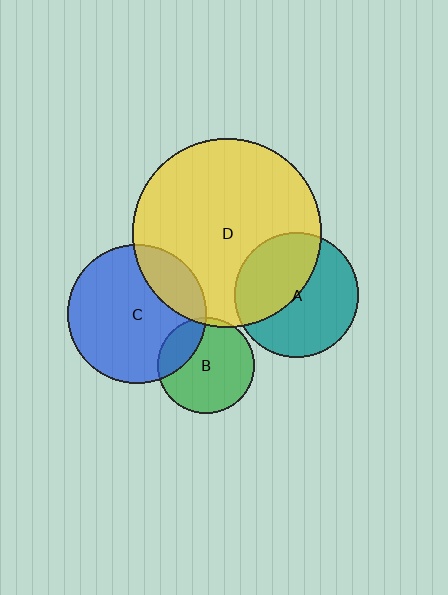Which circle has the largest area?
Circle D (yellow).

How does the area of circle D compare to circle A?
Approximately 2.3 times.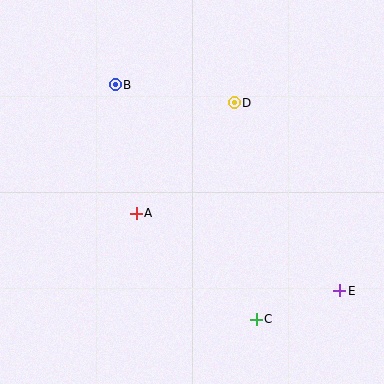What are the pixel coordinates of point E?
Point E is at (340, 291).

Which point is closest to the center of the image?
Point A at (136, 213) is closest to the center.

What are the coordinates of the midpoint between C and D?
The midpoint between C and D is at (245, 211).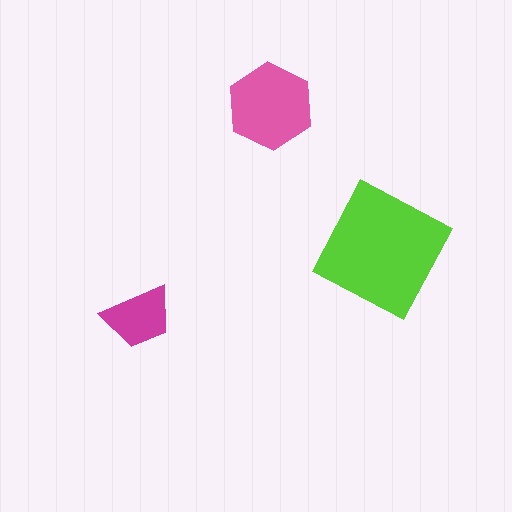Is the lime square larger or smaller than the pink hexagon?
Larger.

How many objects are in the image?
There are 3 objects in the image.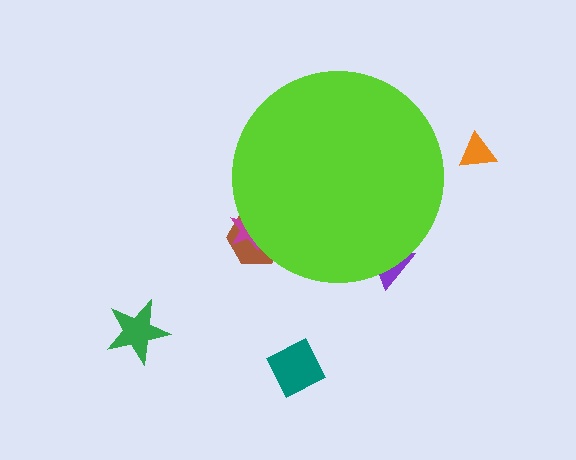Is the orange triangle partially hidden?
No, the orange triangle is fully visible.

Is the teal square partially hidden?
No, the teal square is fully visible.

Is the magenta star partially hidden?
Yes, the magenta star is partially hidden behind the lime circle.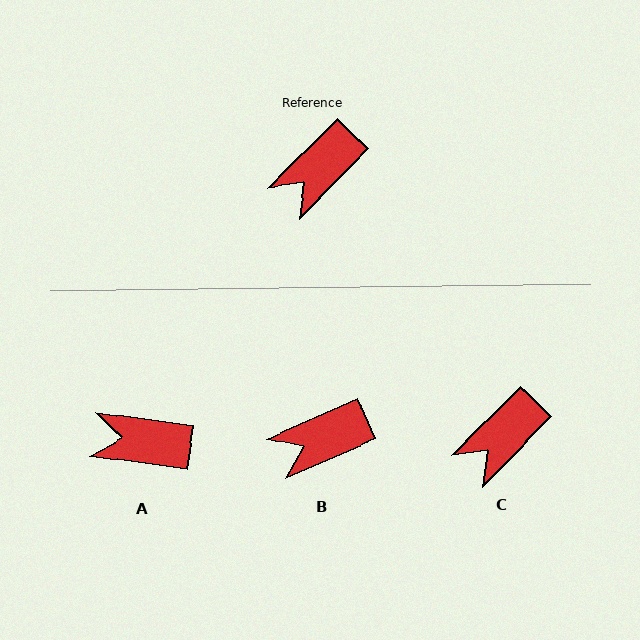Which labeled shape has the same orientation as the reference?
C.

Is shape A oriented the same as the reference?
No, it is off by about 53 degrees.